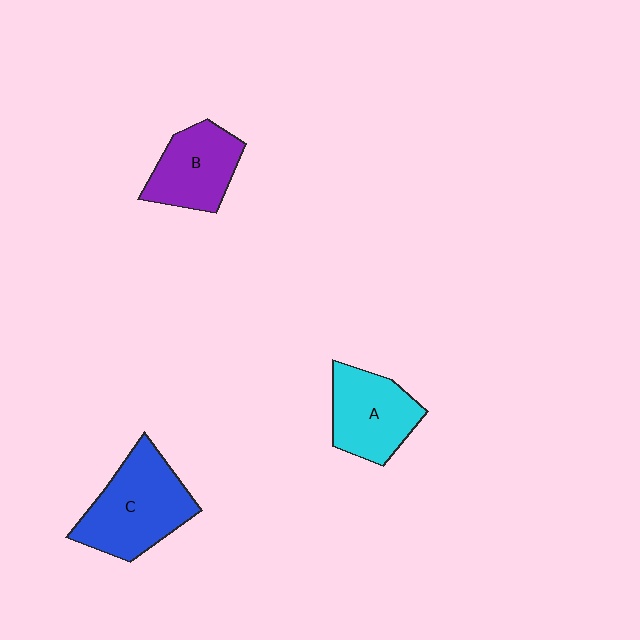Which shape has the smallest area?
Shape B (purple).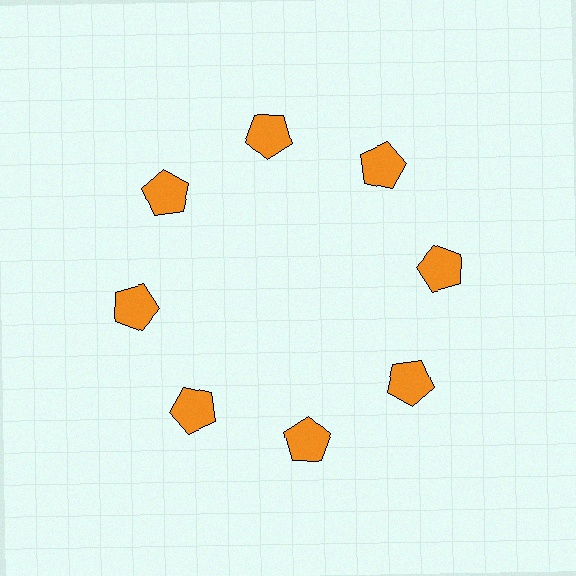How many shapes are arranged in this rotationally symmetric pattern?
There are 8 shapes, arranged in 8 groups of 1.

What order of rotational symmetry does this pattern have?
This pattern has 8-fold rotational symmetry.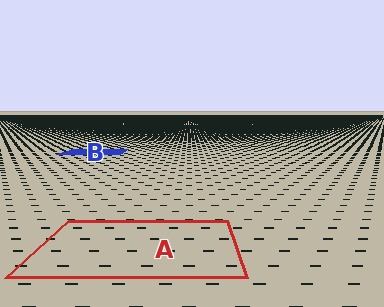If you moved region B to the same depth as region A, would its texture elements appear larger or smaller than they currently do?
They would appear larger. At a closer depth, the same texture elements are projected at a bigger on-screen size.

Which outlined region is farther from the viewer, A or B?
Region B is farther from the viewer — the texture elements inside it appear smaller and more densely packed.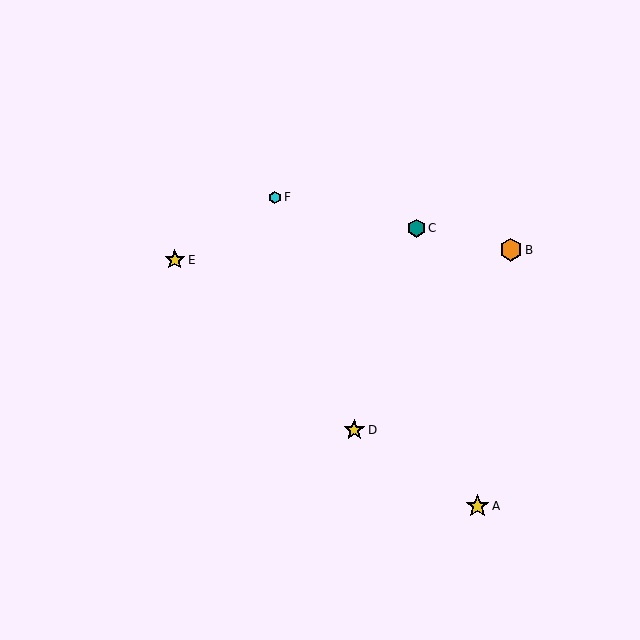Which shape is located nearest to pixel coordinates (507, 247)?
The orange hexagon (labeled B) at (511, 250) is nearest to that location.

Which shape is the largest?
The yellow star (labeled A) is the largest.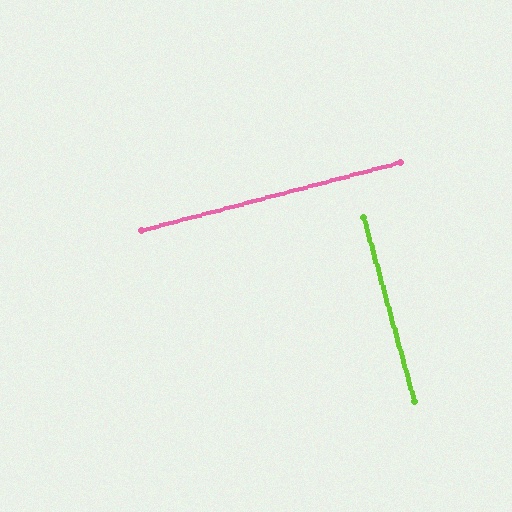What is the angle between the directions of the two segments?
Approximately 89 degrees.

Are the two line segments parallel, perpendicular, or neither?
Perpendicular — they meet at approximately 89°.